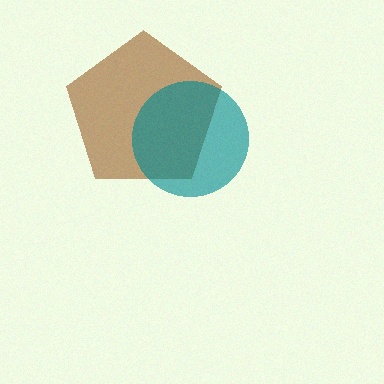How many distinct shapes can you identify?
There are 2 distinct shapes: a brown pentagon, a teal circle.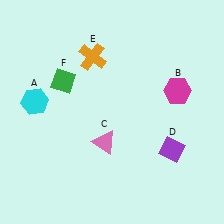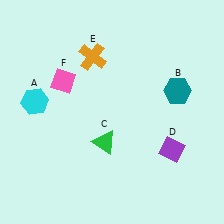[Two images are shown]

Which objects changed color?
B changed from magenta to teal. C changed from pink to green. F changed from green to pink.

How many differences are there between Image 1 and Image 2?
There are 3 differences between the two images.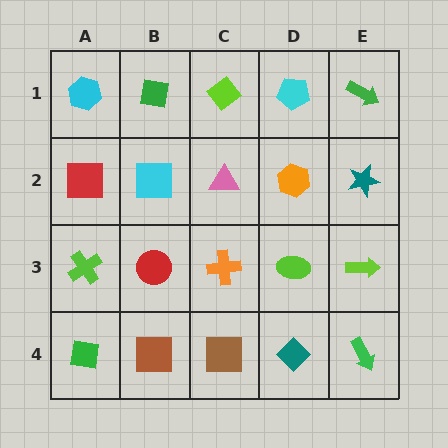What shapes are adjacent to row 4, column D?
A lime ellipse (row 3, column D), a brown square (row 4, column C), a green arrow (row 4, column E).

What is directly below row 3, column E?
A green arrow.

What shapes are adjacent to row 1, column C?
A pink triangle (row 2, column C), a green square (row 1, column B), a cyan pentagon (row 1, column D).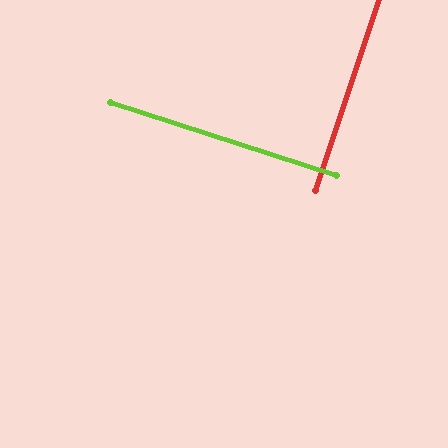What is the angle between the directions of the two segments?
Approximately 90 degrees.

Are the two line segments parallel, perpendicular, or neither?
Perpendicular — they meet at approximately 90°.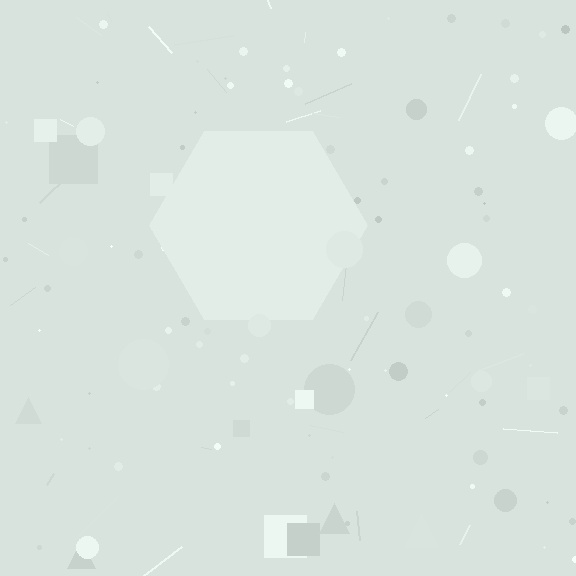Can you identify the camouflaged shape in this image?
The camouflaged shape is a hexagon.